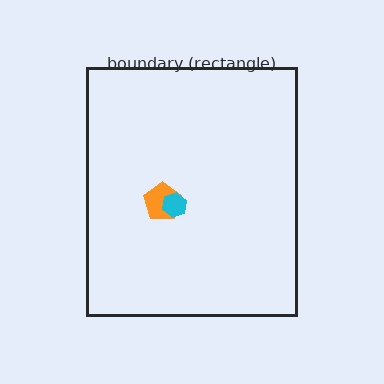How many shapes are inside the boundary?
2 inside, 0 outside.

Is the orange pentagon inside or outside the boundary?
Inside.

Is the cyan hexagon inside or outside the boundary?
Inside.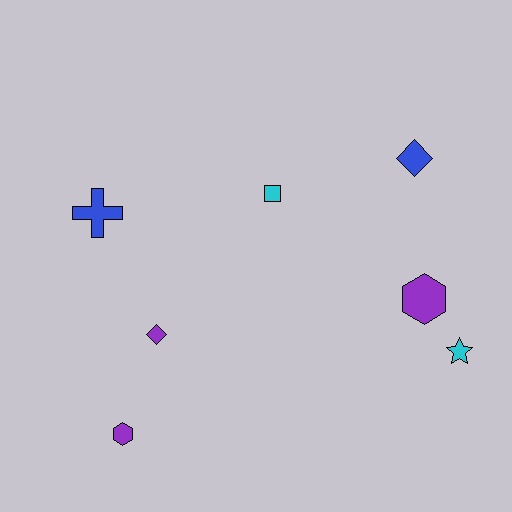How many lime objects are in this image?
There are no lime objects.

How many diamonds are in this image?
There are 2 diamonds.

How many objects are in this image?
There are 7 objects.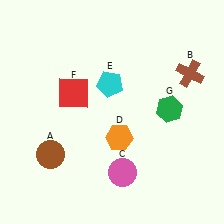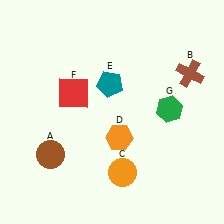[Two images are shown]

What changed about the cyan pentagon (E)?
In Image 1, E is cyan. In Image 2, it changed to teal.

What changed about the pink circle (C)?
In Image 1, C is pink. In Image 2, it changed to orange.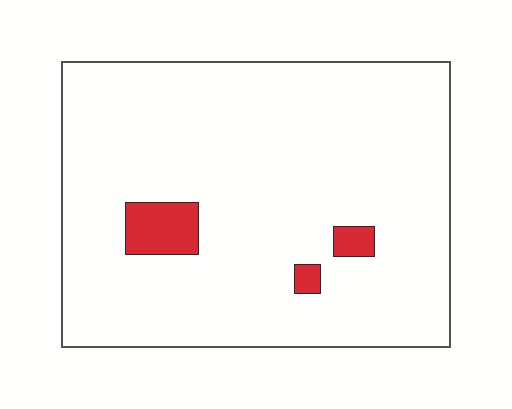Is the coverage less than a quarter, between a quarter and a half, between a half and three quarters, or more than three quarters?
Less than a quarter.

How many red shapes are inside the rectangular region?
3.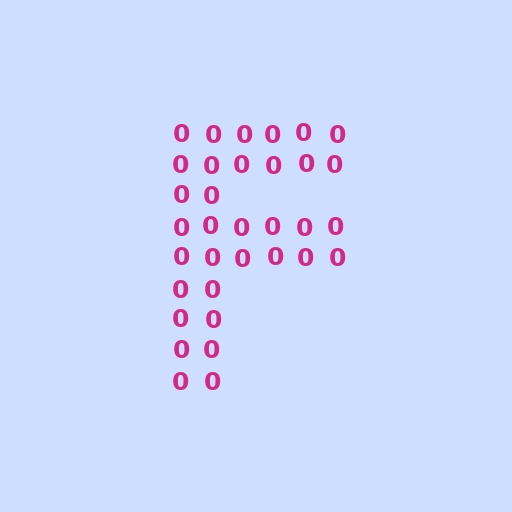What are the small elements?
The small elements are digit 0's.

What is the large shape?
The large shape is the letter F.